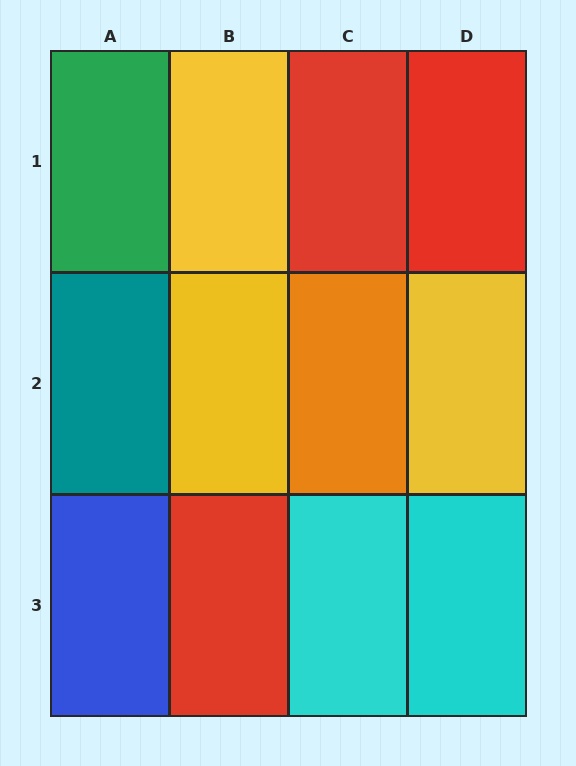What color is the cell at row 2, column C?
Orange.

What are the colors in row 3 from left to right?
Blue, red, cyan, cyan.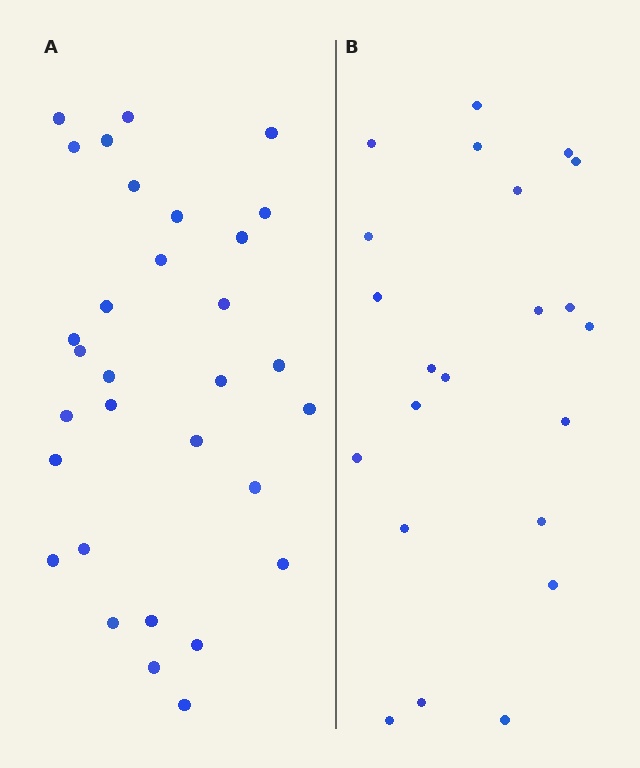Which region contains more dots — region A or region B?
Region A (the left region) has more dots.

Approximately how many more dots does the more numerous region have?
Region A has roughly 8 or so more dots than region B.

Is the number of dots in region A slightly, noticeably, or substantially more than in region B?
Region A has noticeably more, but not dramatically so. The ratio is roughly 1.4 to 1.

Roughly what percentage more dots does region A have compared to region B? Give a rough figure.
About 40% more.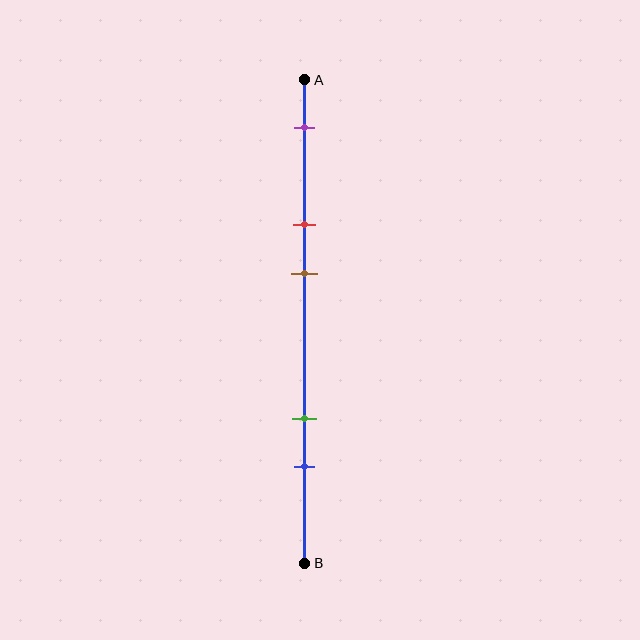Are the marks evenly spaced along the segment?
No, the marks are not evenly spaced.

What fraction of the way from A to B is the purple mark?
The purple mark is approximately 10% (0.1) of the way from A to B.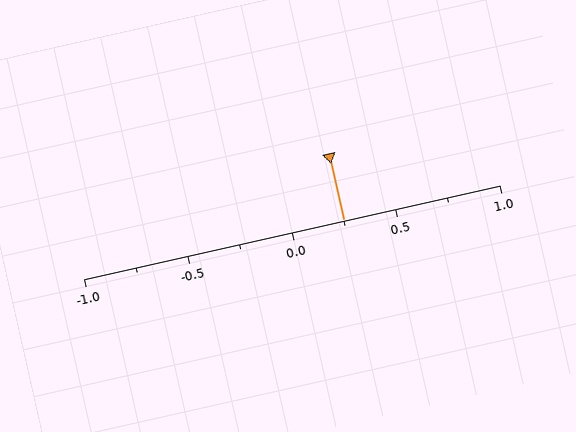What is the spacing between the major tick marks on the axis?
The major ticks are spaced 0.5 apart.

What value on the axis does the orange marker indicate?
The marker indicates approximately 0.25.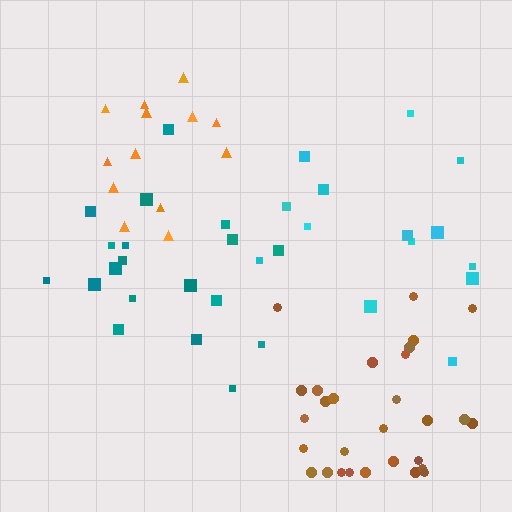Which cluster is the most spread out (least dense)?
Cyan.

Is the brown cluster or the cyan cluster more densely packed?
Brown.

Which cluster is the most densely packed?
Brown.